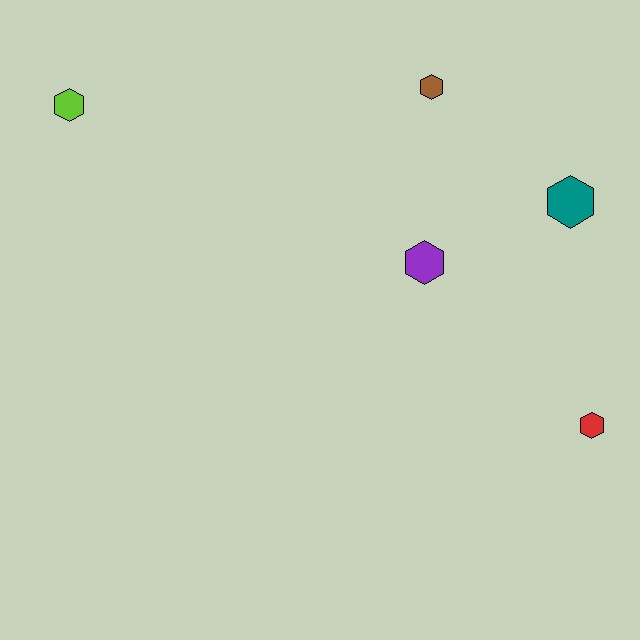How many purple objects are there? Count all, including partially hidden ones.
There is 1 purple object.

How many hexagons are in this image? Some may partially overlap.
There are 5 hexagons.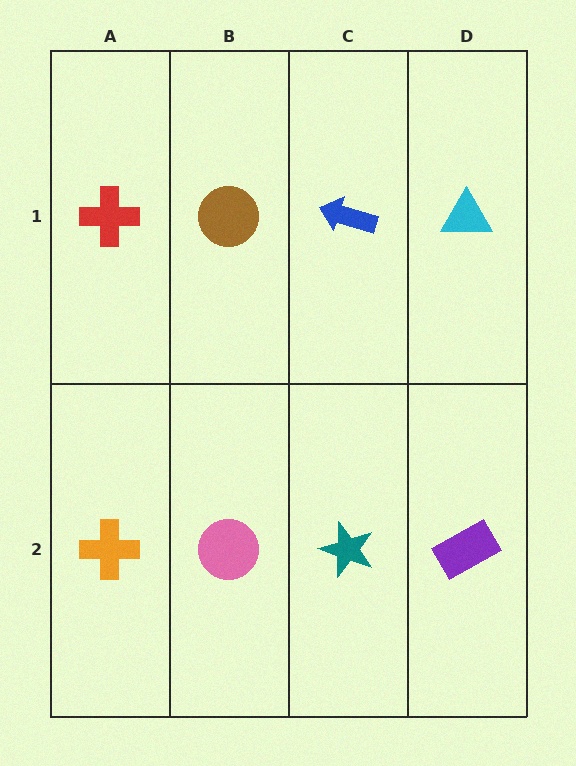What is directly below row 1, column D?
A purple rectangle.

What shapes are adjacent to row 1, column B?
A pink circle (row 2, column B), a red cross (row 1, column A), a blue arrow (row 1, column C).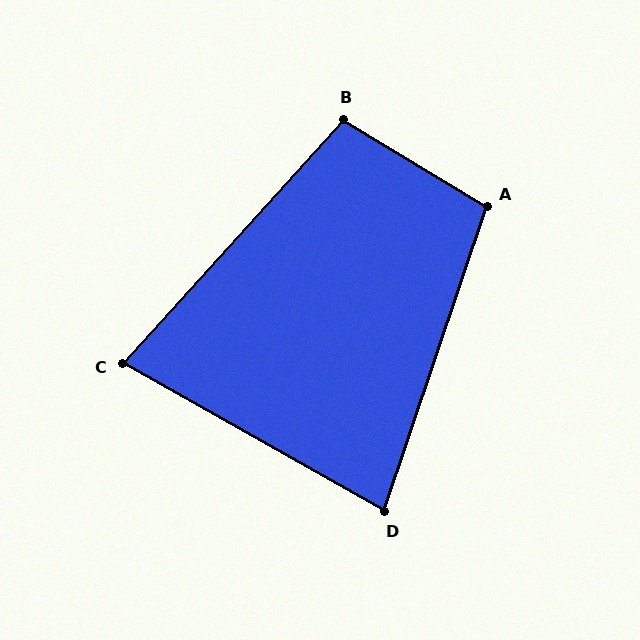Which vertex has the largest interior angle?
A, at approximately 103 degrees.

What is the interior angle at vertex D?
Approximately 79 degrees (acute).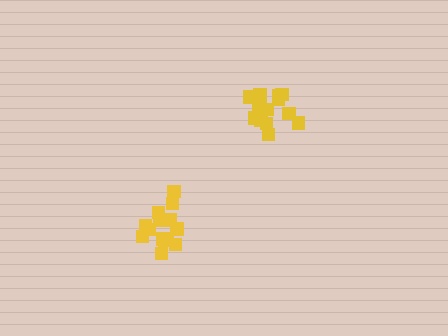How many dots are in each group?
Group 1: 15 dots, Group 2: 15 dots (30 total).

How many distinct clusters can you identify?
There are 2 distinct clusters.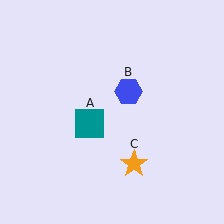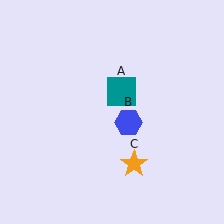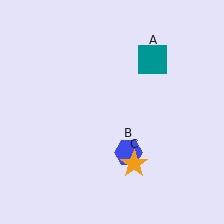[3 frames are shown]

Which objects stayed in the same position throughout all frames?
Orange star (object C) remained stationary.